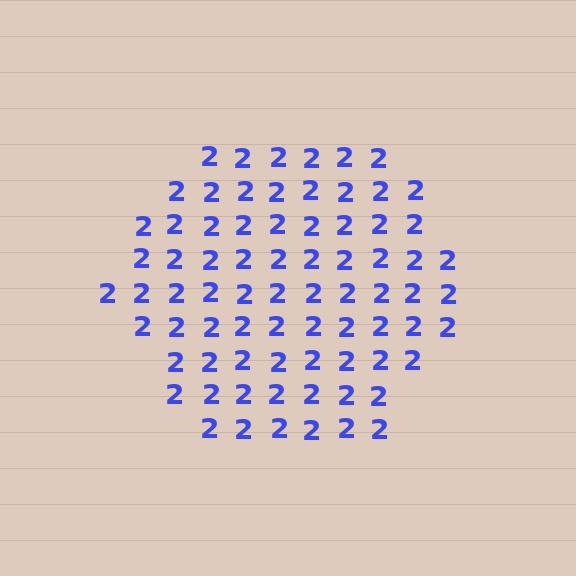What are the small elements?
The small elements are digit 2's.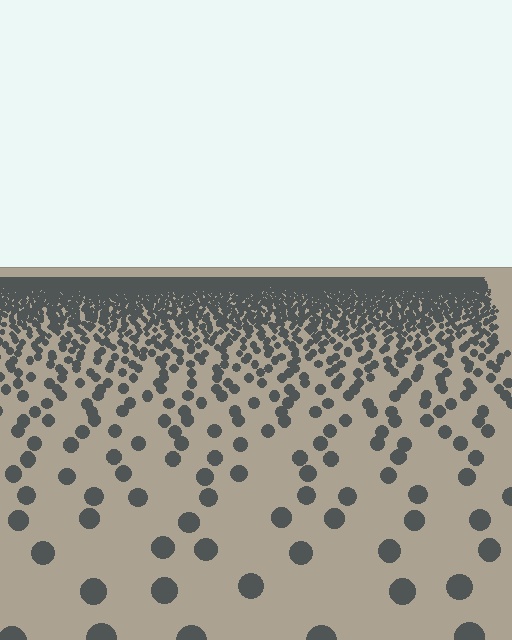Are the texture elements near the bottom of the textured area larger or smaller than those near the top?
Larger. Near the bottom, elements are closer to the viewer and appear at a bigger on-screen size.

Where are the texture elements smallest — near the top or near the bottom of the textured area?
Near the top.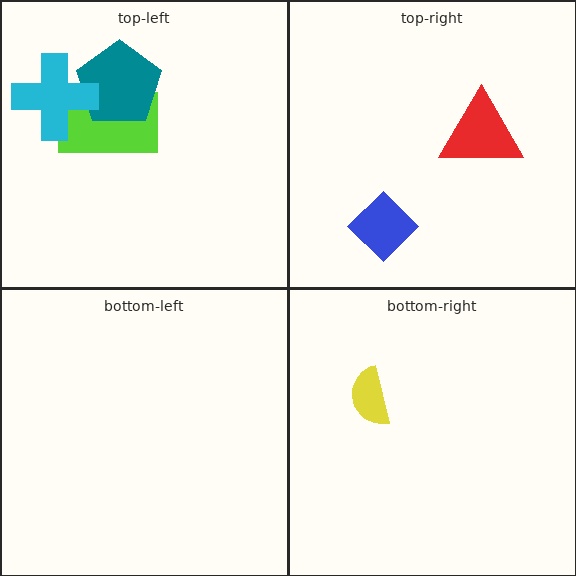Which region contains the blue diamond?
The top-right region.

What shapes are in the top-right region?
The blue diamond, the red triangle.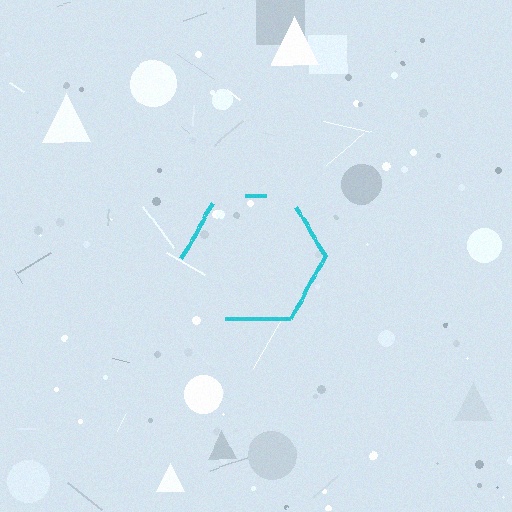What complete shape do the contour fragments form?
The contour fragments form a hexagon.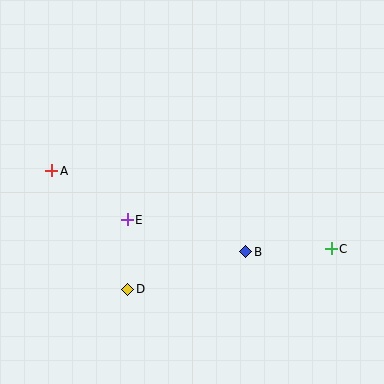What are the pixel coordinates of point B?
Point B is at (246, 252).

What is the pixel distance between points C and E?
The distance between C and E is 206 pixels.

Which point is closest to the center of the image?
Point E at (127, 220) is closest to the center.